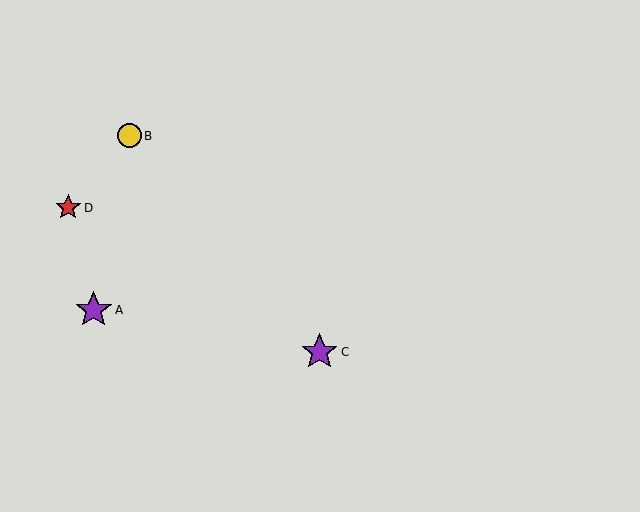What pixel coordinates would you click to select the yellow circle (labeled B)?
Click at (129, 136) to select the yellow circle B.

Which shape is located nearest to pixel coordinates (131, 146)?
The yellow circle (labeled B) at (129, 136) is nearest to that location.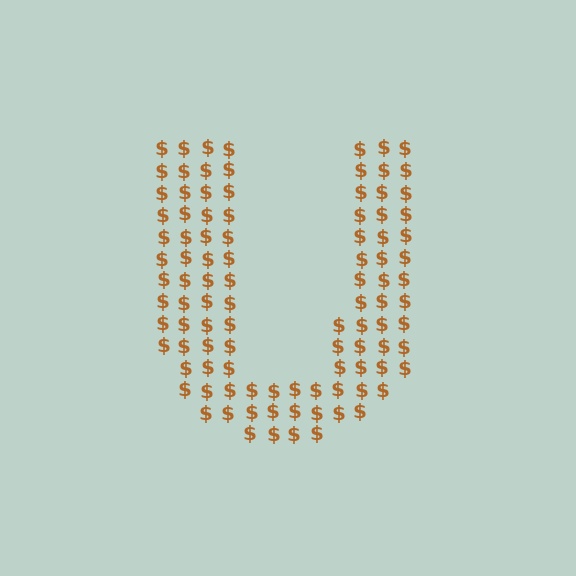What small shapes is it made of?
It is made of small dollar signs.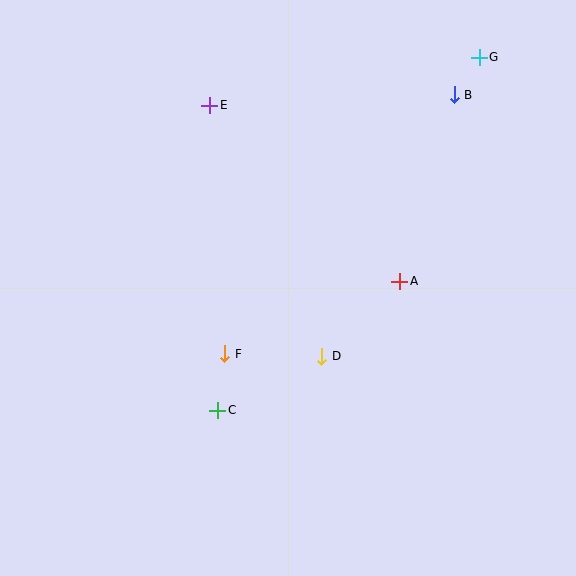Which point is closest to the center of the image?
Point D at (322, 356) is closest to the center.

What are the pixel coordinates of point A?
Point A is at (400, 281).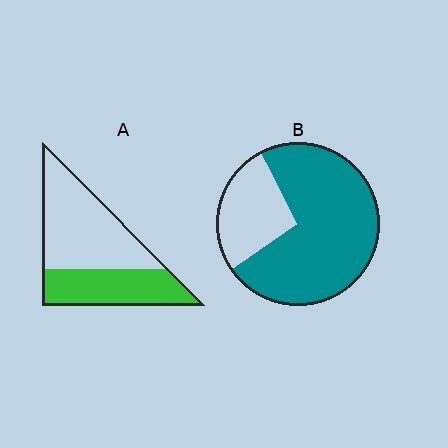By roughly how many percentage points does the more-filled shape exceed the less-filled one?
By roughly 35 percentage points (B over A).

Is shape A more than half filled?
No.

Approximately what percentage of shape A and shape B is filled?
A is approximately 40% and B is approximately 75%.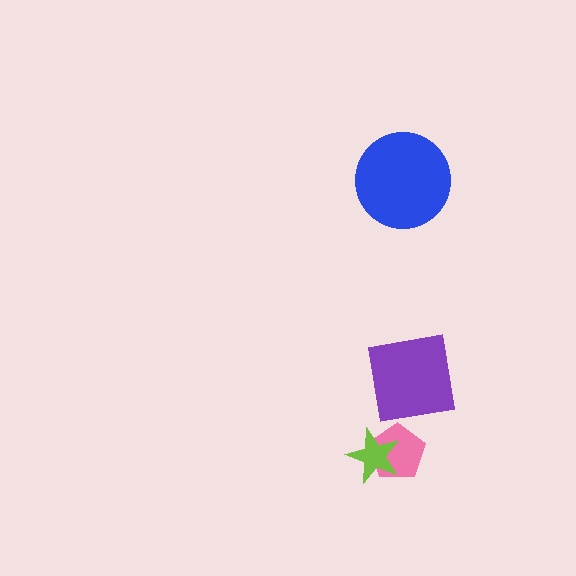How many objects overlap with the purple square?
0 objects overlap with the purple square.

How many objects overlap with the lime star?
1 object overlaps with the lime star.